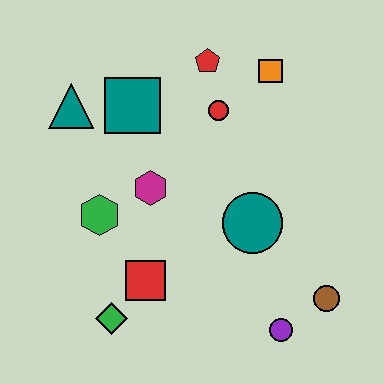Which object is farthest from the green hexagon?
The brown circle is farthest from the green hexagon.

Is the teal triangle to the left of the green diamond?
Yes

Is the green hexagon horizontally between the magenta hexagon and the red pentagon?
No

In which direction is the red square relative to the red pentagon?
The red square is below the red pentagon.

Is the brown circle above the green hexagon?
No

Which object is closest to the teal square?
The teal triangle is closest to the teal square.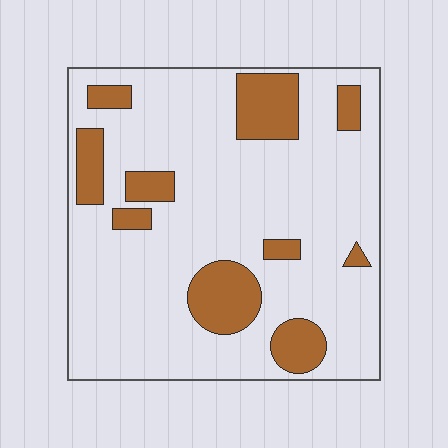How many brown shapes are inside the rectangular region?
10.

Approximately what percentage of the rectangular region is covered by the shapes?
Approximately 20%.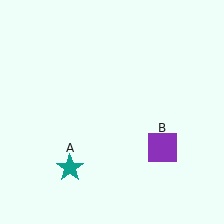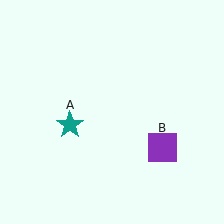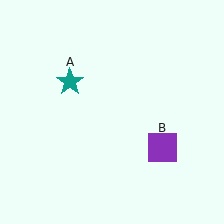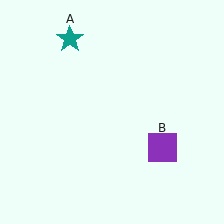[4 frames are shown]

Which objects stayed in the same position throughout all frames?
Purple square (object B) remained stationary.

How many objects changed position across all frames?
1 object changed position: teal star (object A).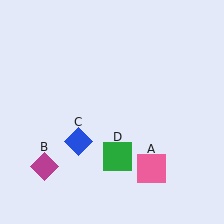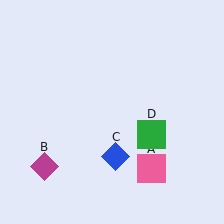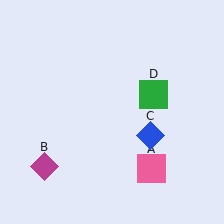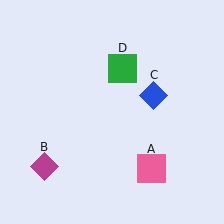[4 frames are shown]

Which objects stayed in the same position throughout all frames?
Pink square (object A) and magenta diamond (object B) remained stationary.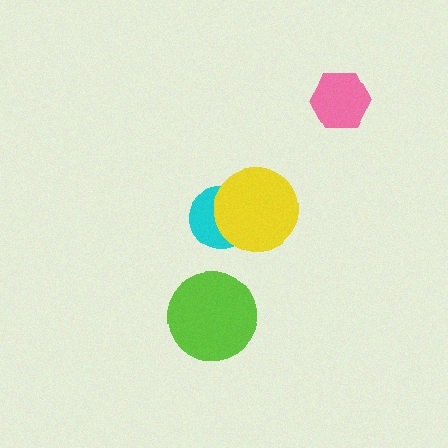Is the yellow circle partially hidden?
No, no other shape covers it.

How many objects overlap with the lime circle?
0 objects overlap with the lime circle.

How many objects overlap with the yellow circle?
1 object overlaps with the yellow circle.